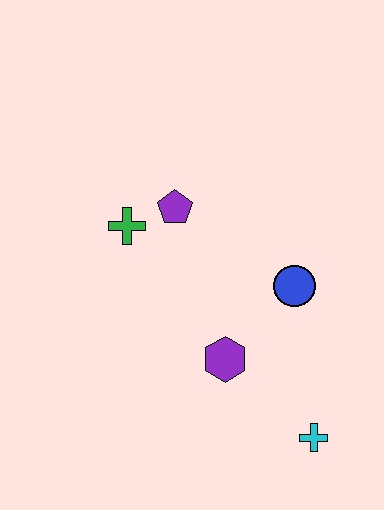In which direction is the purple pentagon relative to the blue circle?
The purple pentagon is to the left of the blue circle.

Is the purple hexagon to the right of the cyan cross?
No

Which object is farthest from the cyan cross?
The green cross is farthest from the cyan cross.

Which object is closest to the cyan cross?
The purple hexagon is closest to the cyan cross.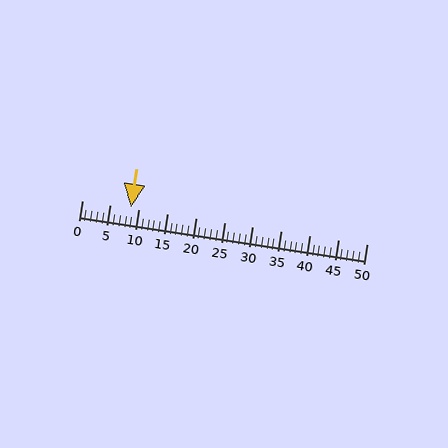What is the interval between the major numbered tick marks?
The major tick marks are spaced 5 units apart.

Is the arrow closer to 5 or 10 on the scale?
The arrow is closer to 10.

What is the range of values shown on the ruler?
The ruler shows values from 0 to 50.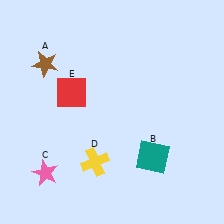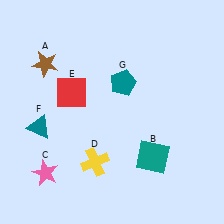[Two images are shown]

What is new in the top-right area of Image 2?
A teal pentagon (G) was added in the top-right area of Image 2.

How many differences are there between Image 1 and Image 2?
There are 2 differences between the two images.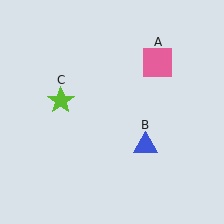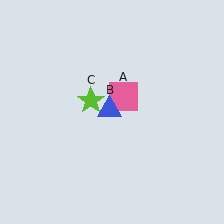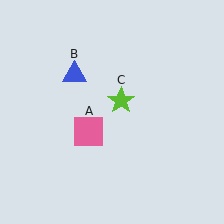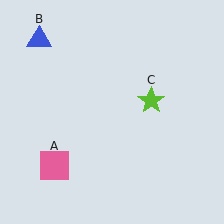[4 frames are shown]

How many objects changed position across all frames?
3 objects changed position: pink square (object A), blue triangle (object B), lime star (object C).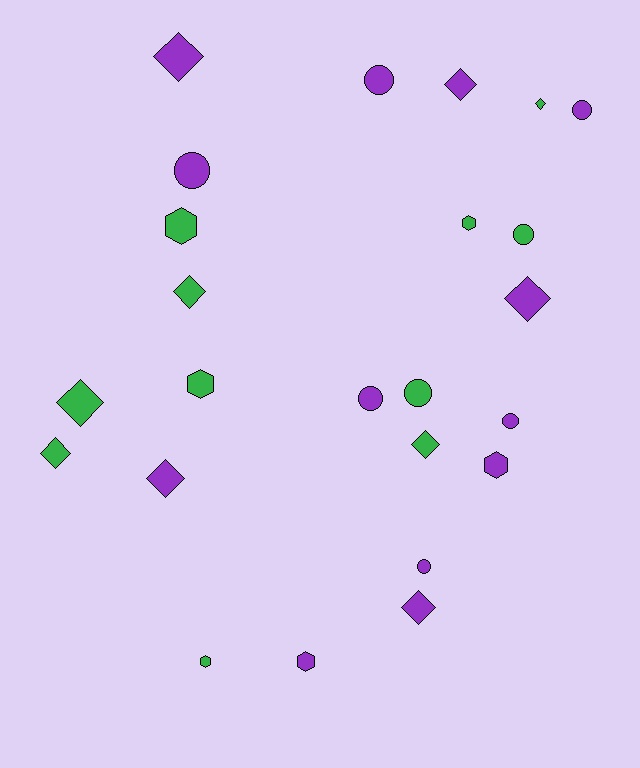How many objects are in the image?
There are 24 objects.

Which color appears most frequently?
Purple, with 13 objects.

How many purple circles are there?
There are 6 purple circles.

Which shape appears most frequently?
Diamond, with 10 objects.